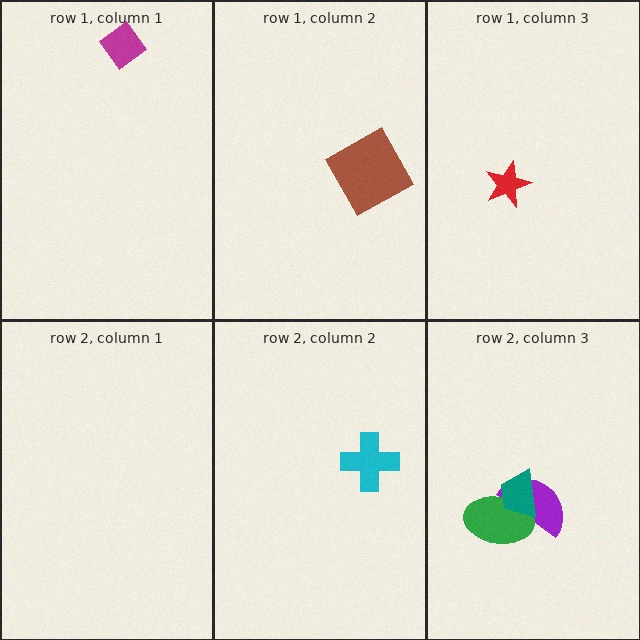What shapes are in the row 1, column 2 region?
The brown square.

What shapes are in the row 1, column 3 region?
The red star.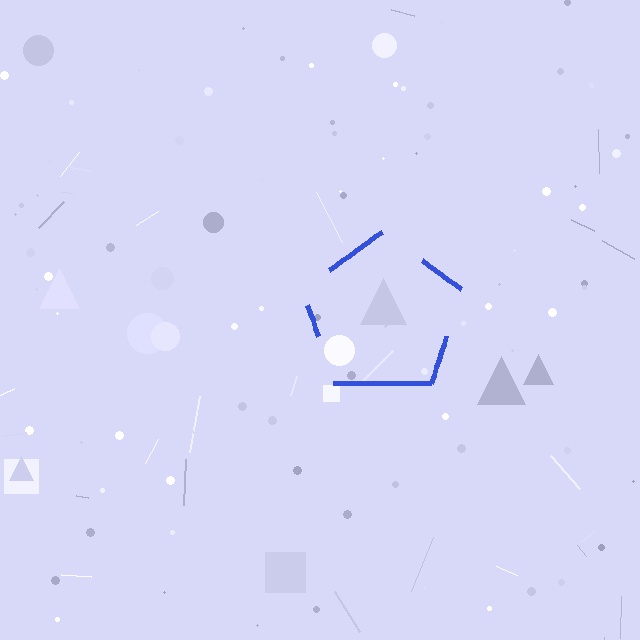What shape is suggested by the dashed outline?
The dashed outline suggests a pentagon.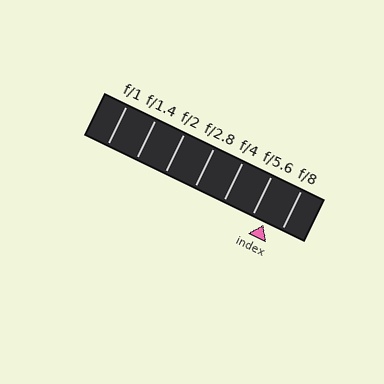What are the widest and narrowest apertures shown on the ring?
The widest aperture shown is f/1 and the narrowest is f/8.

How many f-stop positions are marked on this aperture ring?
There are 7 f-stop positions marked.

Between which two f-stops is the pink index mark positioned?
The index mark is between f/5.6 and f/8.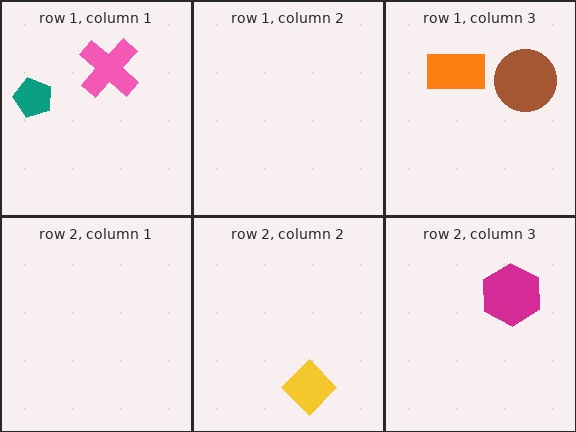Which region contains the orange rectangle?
The row 1, column 3 region.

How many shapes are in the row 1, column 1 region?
2.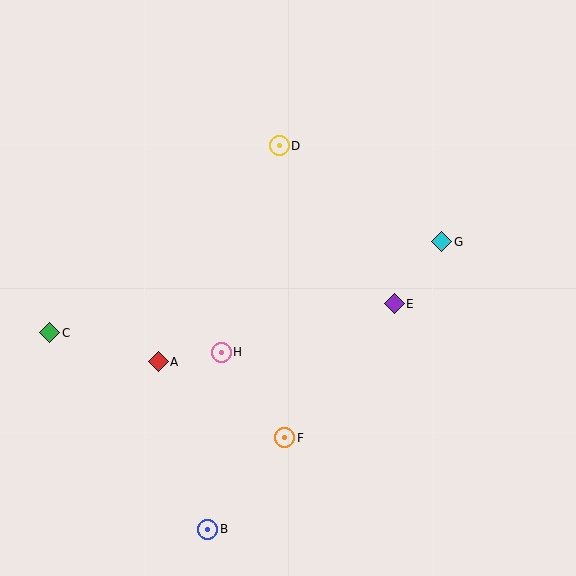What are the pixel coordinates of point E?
Point E is at (394, 304).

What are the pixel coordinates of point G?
Point G is at (442, 242).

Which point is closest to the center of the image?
Point H at (221, 352) is closest to the center.